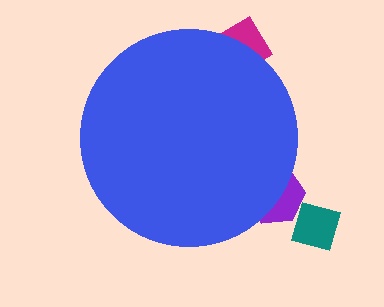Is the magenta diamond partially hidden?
Yes, the magenta diamond is partially hidden behind the blue circle.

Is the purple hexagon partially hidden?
Yes, the purple hexagon is partially hidden behind the blue circle.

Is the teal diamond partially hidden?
No, the teal diamond is fully visible.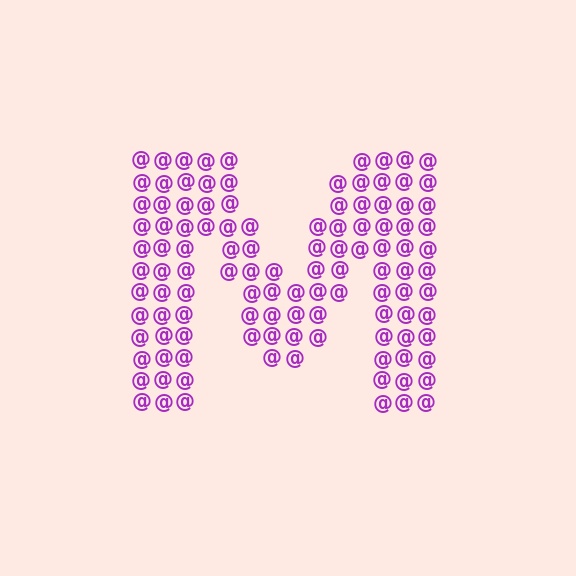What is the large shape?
The large shape is the letter M.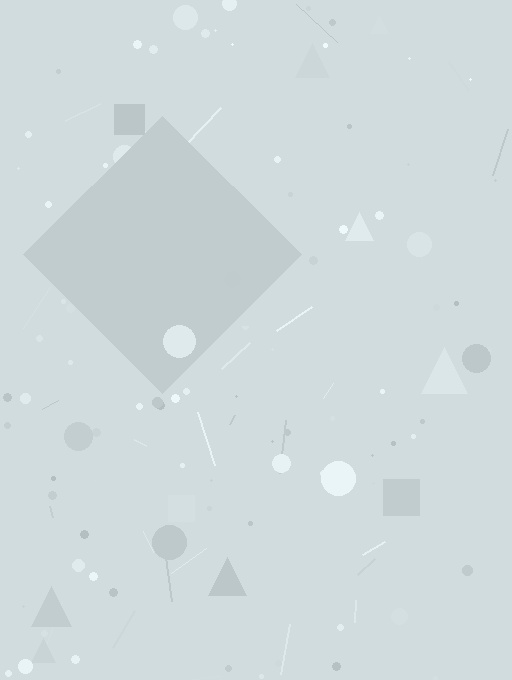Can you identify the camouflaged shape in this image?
The camouflaged shape is a diamond.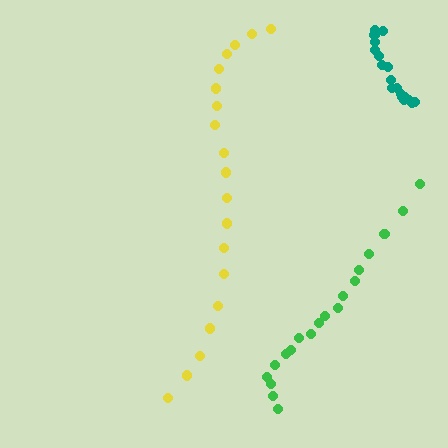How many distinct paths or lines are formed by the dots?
There are 3 distinct paths.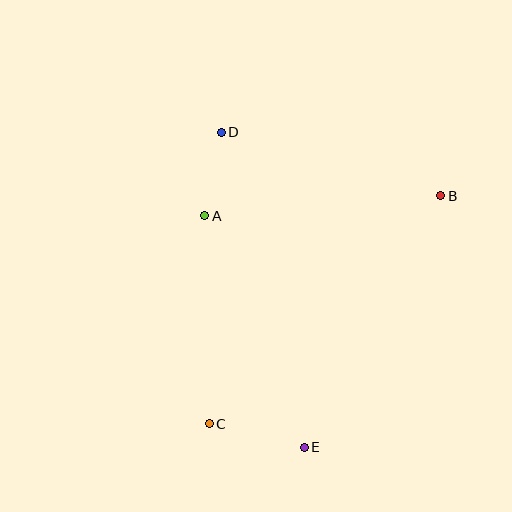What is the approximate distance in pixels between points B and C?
The distance between B and C is approximately 325 pixels.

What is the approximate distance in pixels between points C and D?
The distance between C and D is approximately 291 pixels.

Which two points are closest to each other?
Points A and D are closest to each other.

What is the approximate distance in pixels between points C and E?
The distance between C and E is approximately 98 pixels.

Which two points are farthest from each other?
Points D and E are farthest from each other.